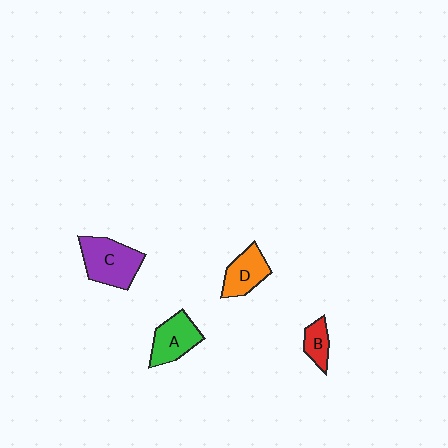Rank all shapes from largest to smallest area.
From largest to smallest: C (purple), A (green), D (orange), B (red).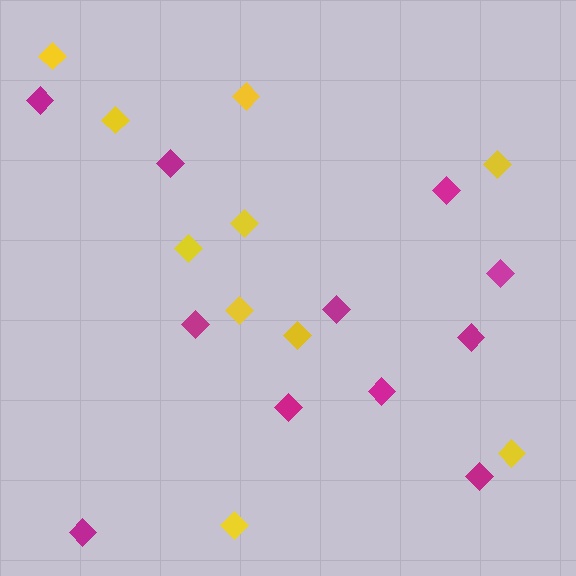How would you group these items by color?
There are 2 groups: one group of magenta diamonds (11) and one group of yellow diamonds (10).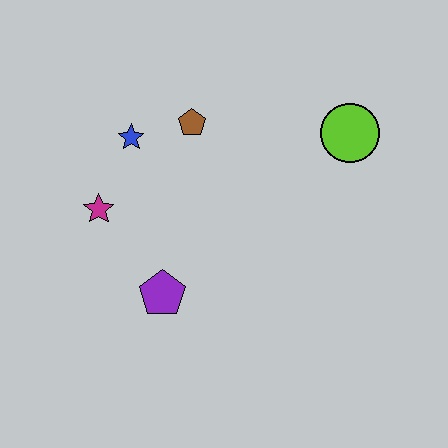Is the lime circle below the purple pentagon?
No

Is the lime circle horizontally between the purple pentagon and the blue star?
No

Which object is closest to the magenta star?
The blue star is closest to the magenta star.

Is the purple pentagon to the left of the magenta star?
No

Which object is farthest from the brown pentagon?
The purple pentagon is farthest from the brown pentagon.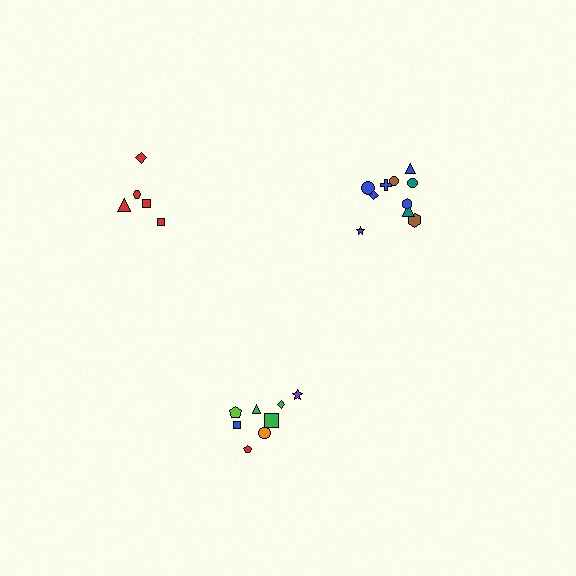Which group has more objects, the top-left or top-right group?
The top-right group.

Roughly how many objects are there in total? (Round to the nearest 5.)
Roughly 25 objects in total.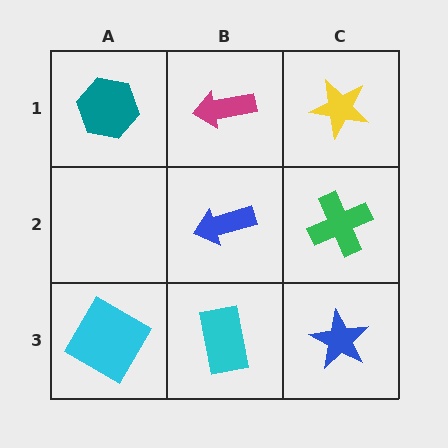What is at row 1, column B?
A magenta arrow.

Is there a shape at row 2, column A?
No, that cell is empty.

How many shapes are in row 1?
3 shapes.